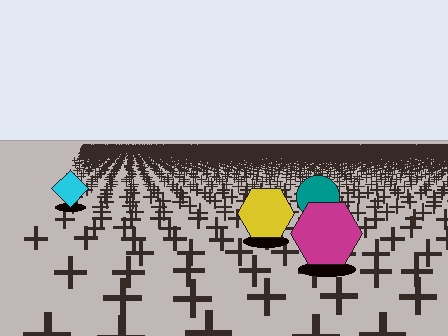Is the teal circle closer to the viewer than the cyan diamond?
Yes. The teal circle is closer — you can tell from the texture gradient: the ground texture is coarser near it.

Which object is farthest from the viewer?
The cyan diamond is farthest from the viewer. It appears smaller and the ground texture around it is denser.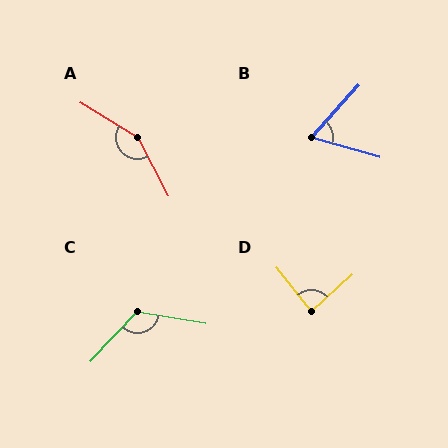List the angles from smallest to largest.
B (64°), D (86°), C (124°), A (149°).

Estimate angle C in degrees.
Approximately 124 degrees.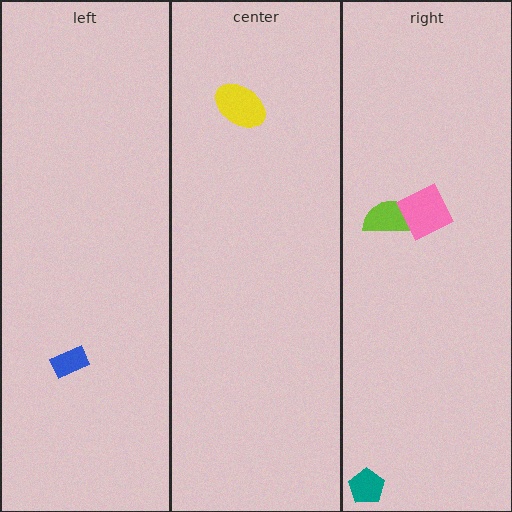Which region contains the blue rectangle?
The left region.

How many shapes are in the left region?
1.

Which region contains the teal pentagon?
The right region.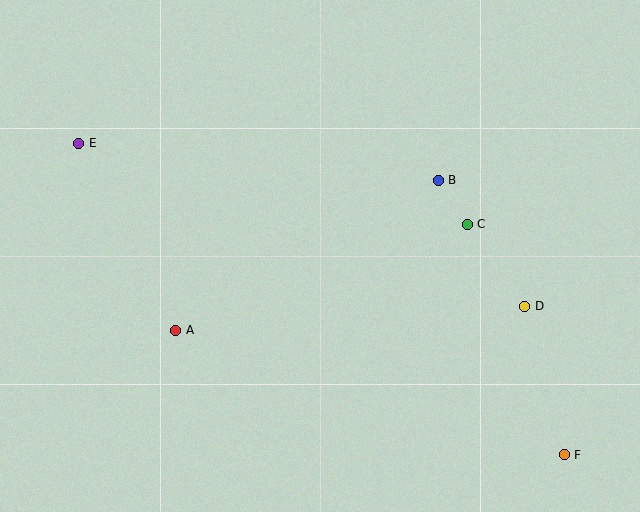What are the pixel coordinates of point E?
Point E is at (79, 143).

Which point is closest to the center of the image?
Point B at (438, 180) is closest to the center.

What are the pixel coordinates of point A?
Point A is at (176, 330).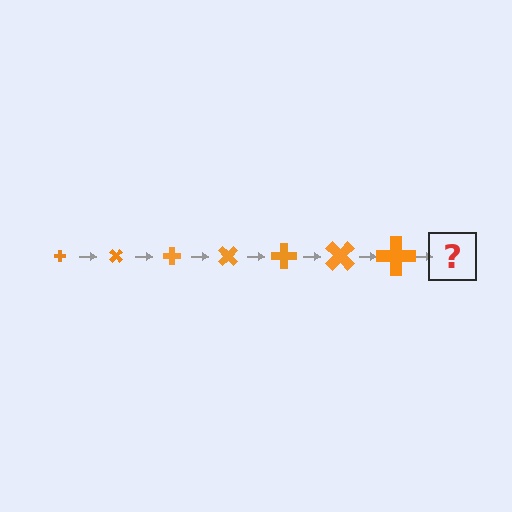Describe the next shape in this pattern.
It should be a cross, larger than the previous one and rotated 315 degrees from the start.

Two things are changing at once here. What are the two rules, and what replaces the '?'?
The two rules are that the cross grows larger each step and it rotates 45 degrees each step. The '?' should be a cross, larger than the previous one and rotated 315 degrees from the start.